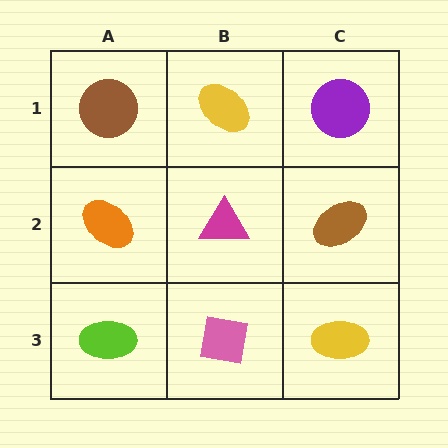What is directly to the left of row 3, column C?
A pink square.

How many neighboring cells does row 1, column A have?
2.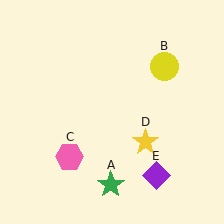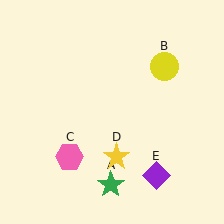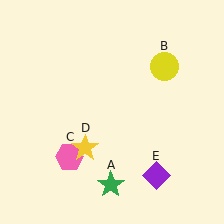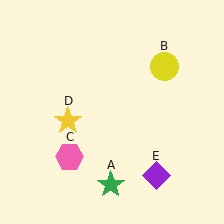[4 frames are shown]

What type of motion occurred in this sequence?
The yellow star (object D) rotated clockwise around the center of the scene.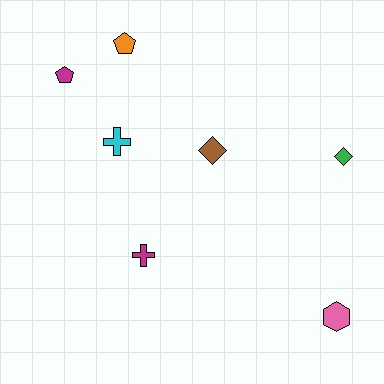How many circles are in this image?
There are no circles.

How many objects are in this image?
There are 7 objects.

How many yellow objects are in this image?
There are no yellow objects.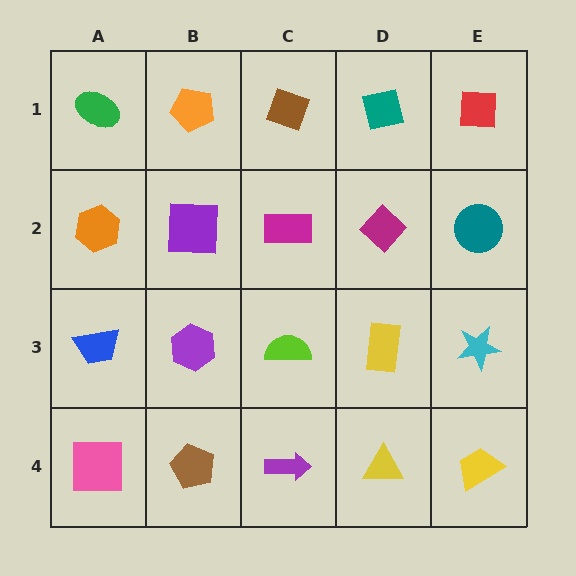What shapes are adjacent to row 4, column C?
A lime semicircle (row 3, column C), a brown pentagon (row 4, column B), a yellow triangle (row 4, column D).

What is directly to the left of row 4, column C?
A brown pentagon.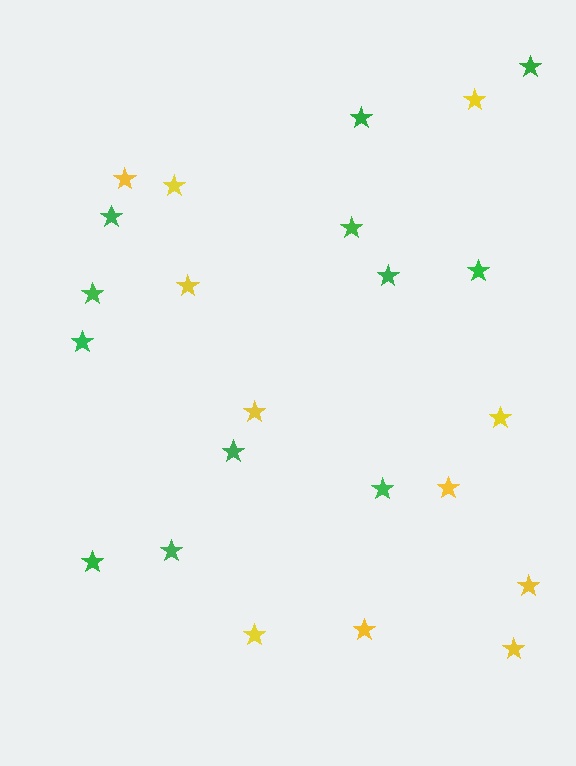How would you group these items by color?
There are 2 groups: one group of green stars (12) and one group of yellow stars (11).